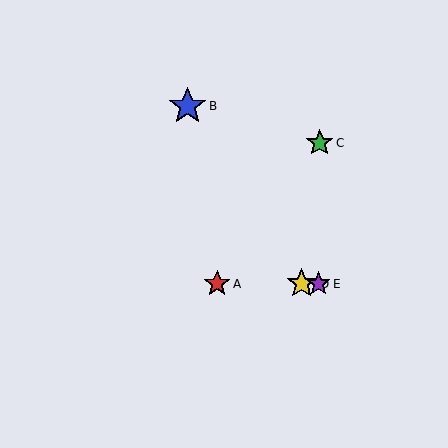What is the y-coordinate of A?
Object A is at y≈284.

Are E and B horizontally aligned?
No, E is at y≈284 and B is at y≈106.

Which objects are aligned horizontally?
Objects A, D, E are aligned horizontally.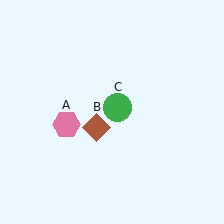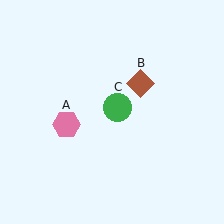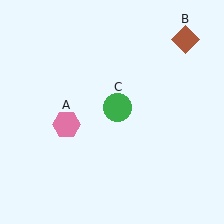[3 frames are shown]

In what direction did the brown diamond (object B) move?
The brown diamond (object B) moved up and to the right.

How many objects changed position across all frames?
1 object changed position: brown diamond (object B).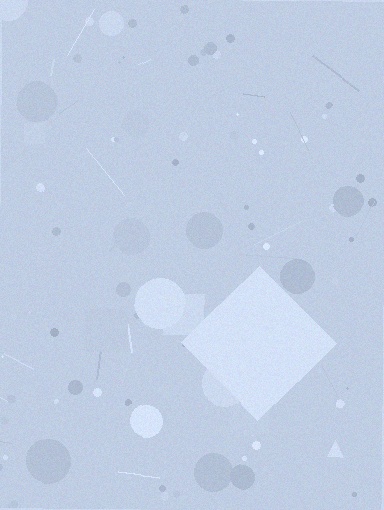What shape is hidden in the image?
A diamond is hidden in the image.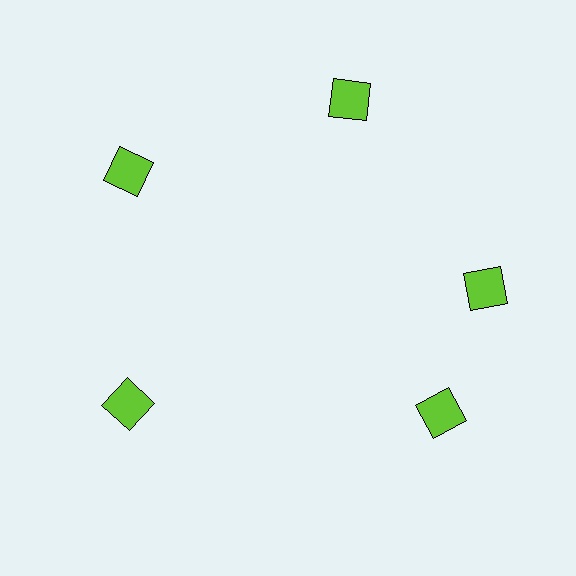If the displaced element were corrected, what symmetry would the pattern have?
It would have 5-fold rotational symmetry — the pattern would map onto itself every 72 degrees.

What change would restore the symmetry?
The symmetry would be restored by rotating it back into even spacing with its neighbors so that all 5 squares sit at equal angles and equal distance from the center.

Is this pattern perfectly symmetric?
No. The 5 lime squares are arranged in a ring, but one element near the 5 o'clock position is rotated out of alignment along the ring, breaking the 5-fold rotational symmetry.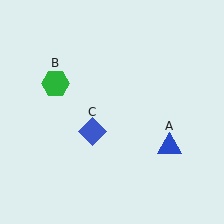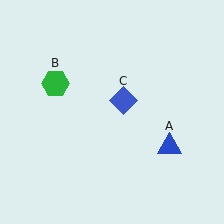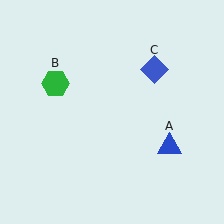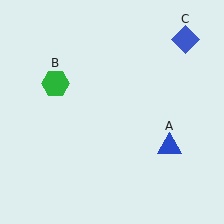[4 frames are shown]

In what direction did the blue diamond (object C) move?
The blue diamond (object C) moved up and to the right.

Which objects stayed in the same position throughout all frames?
Blue triangle (object A) and green hexagon (object B) remained stationary.